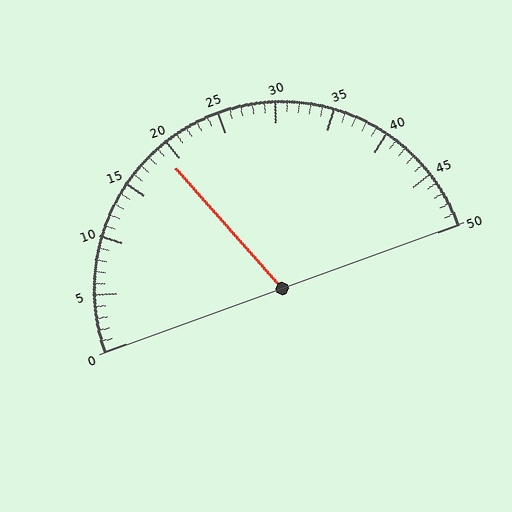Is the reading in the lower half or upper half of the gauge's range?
The reading is in the lower half of the range (0 to 50).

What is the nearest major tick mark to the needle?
The nearest major tick mark is 20.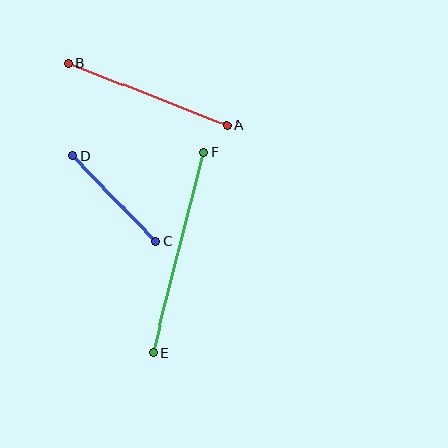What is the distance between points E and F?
The distance is approximately 207 pixels.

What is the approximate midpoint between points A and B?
The midpoint is at approximately (147, 94) pixels.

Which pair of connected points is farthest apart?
Points E and F are farthest apart.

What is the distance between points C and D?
The distance is approximately 120 pixels.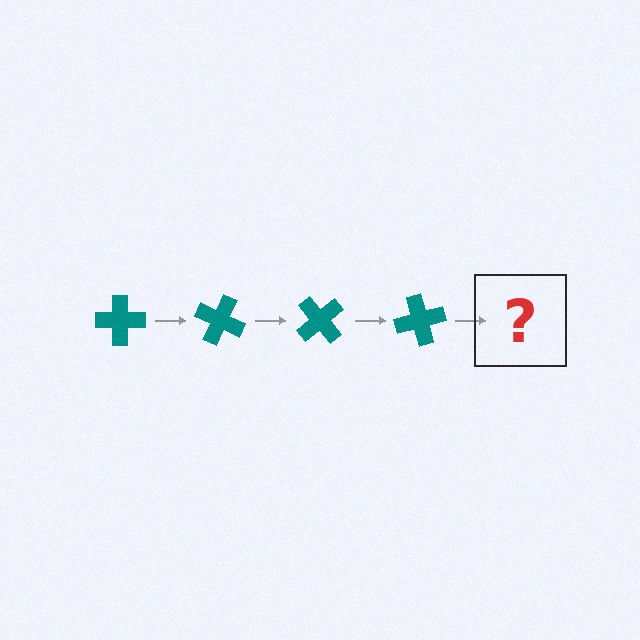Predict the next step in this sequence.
The next step is a teal cross rotated 100 degrees.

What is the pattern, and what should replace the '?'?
The pattern is that the cross rotates 25 degrees each step. The '?' should be a teal cross rotated 100 degrees.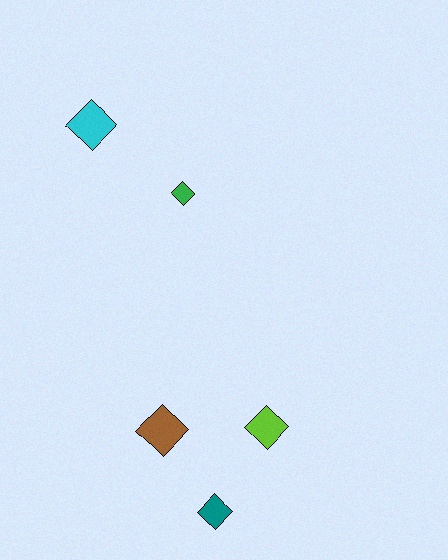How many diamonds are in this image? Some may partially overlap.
There are 5 diamonds.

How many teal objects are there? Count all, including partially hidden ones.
There is 1 teal object.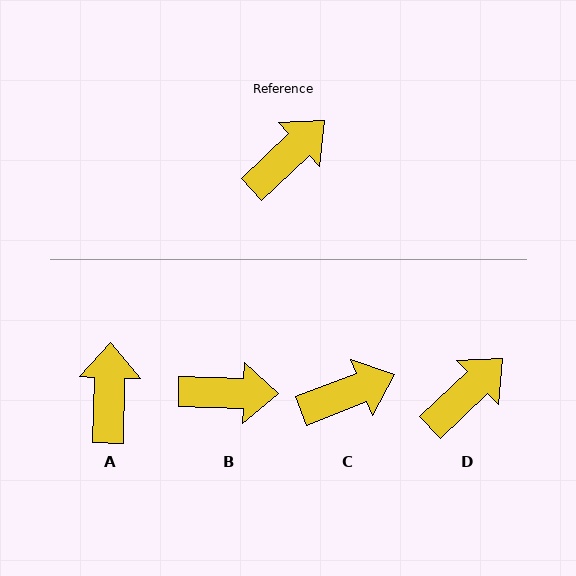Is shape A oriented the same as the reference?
No, it is off by about 45 degrees.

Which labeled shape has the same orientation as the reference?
D.